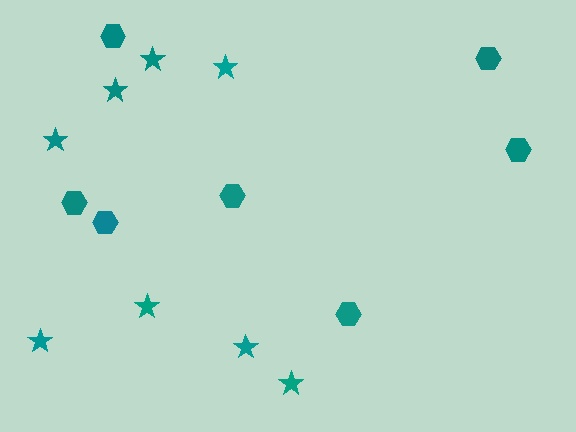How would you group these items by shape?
There are 2 groups: one group of hexagons (7) and one group of stars (8).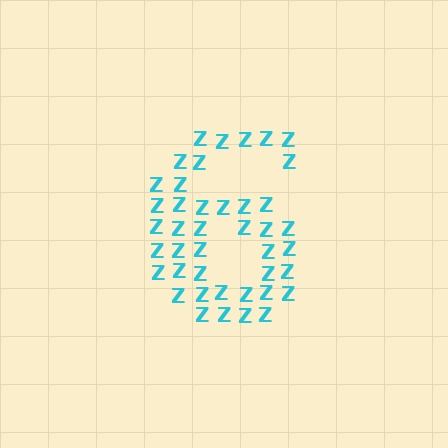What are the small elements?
The small elements are letter Z's.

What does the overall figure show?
The overall figure shows the digit 6.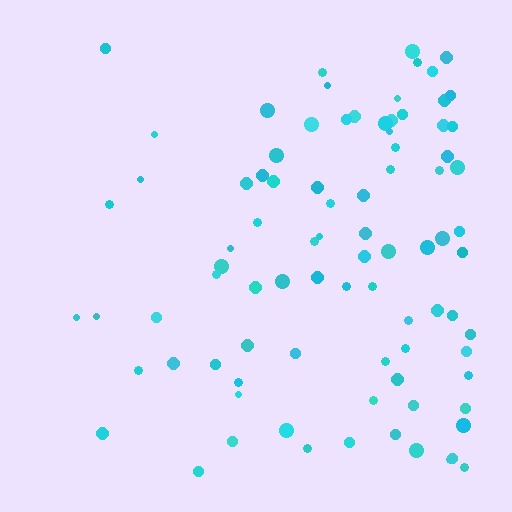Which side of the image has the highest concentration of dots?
The right.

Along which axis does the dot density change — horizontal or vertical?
Horizontal.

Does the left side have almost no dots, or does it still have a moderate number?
Still a moderate number, just noticeably fewer than the right.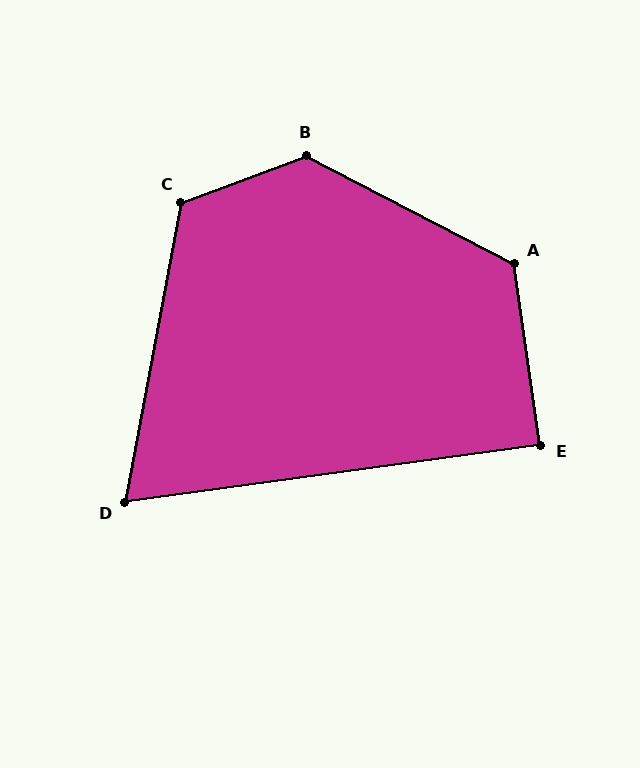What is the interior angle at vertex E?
Approximately 90 degrees (approximately right).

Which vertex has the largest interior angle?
B, at approximately 132 degrees.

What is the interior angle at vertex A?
Approximately 125 degrees (obtuse).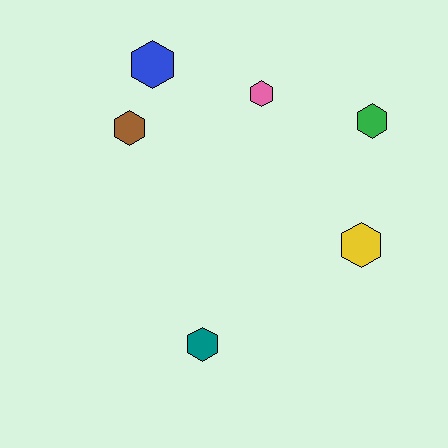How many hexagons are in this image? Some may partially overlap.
There are 6 hexagons.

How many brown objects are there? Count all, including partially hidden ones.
There is 1 brown object.